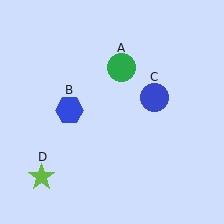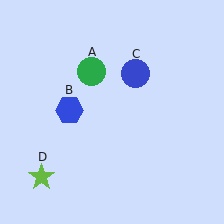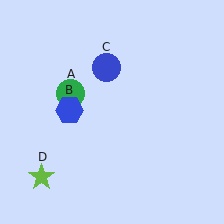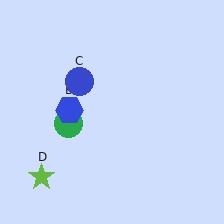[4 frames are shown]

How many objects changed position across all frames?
2 objects changed position: green circle (object A), blue circle (object C).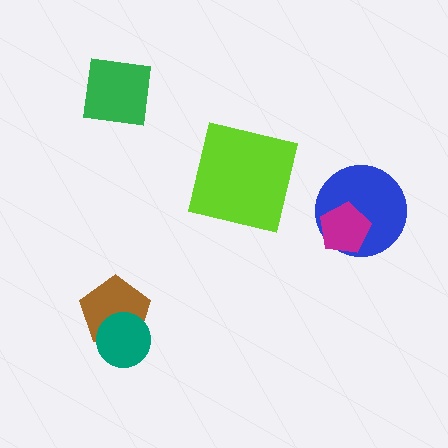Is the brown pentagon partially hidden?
Yes, it is partially covered by another shape.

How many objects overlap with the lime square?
0 objects overlap with the lime square.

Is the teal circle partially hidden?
No, no other shape covers it.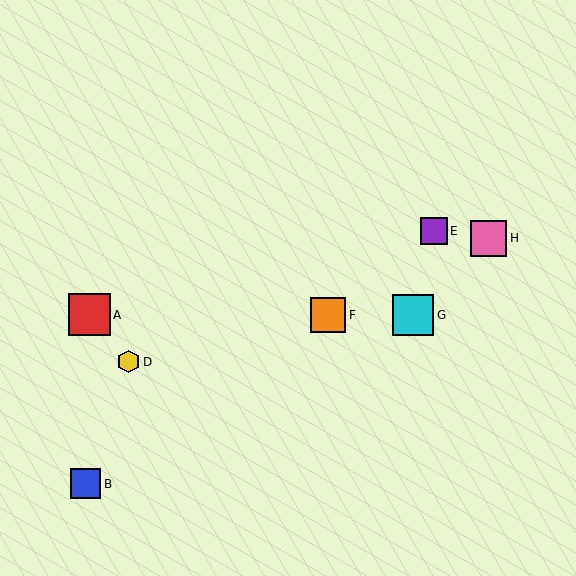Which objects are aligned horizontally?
Objects A, C, F, G are aligned horizontally.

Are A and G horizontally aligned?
Yes, both are at y≈315.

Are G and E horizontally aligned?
No, G is at y≈315 and E is at y≈231.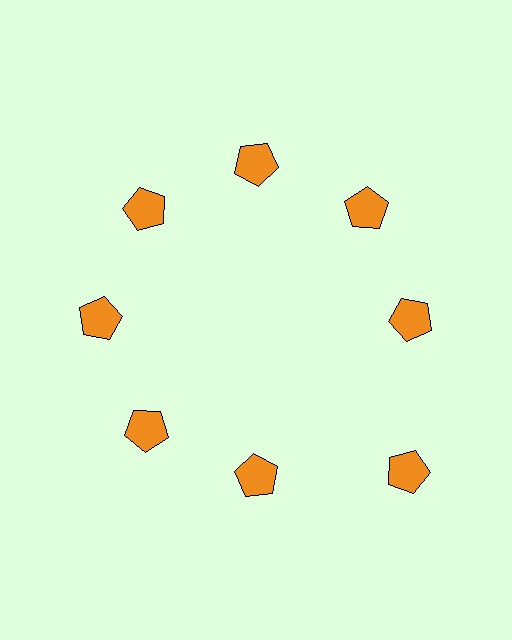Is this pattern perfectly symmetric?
No. The 8 orange pentagons are arranged in a ring, but one element near the 4 o'clock position is pushed outward from the center, breaking the 8-fold rotational symmetry.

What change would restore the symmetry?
The symmetry would be restored by moving it inward, back onto the ring so that all 8 pentagons sit at equal angles and equal distance from the center.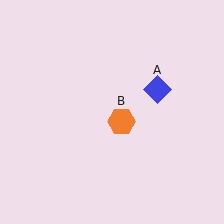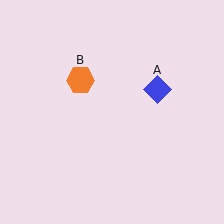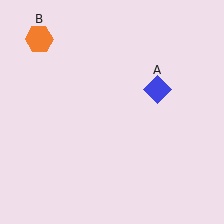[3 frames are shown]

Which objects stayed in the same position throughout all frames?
Blue diamond (object A) remained stationary.